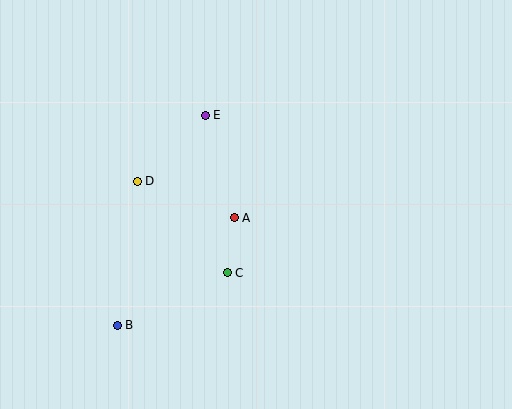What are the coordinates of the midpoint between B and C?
The midpoint between B and C is at (172, 299).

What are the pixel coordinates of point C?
Point C is at (227, 273).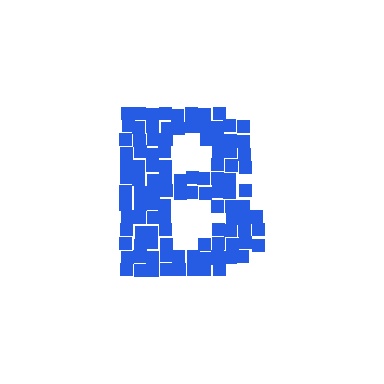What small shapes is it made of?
It is made of small squares.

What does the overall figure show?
The overall figure shows the letter B.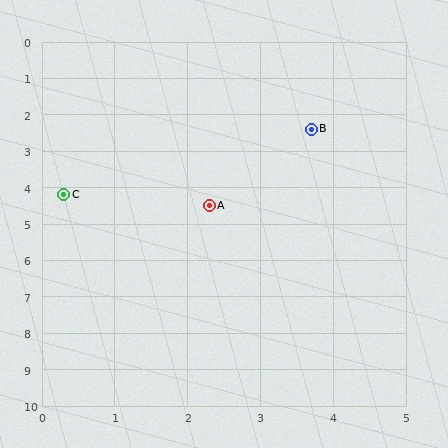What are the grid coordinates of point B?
Point B is at approximately (3.7, 2.4).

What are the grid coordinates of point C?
Point C is at approximately (0.3, 4.2).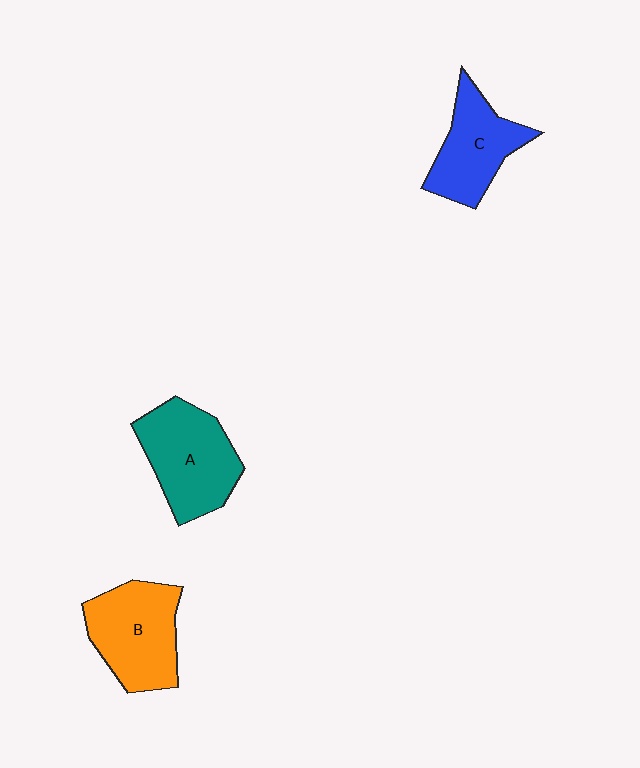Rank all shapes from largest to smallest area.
From largest to smallest: A (teal), B (orange), C (blue).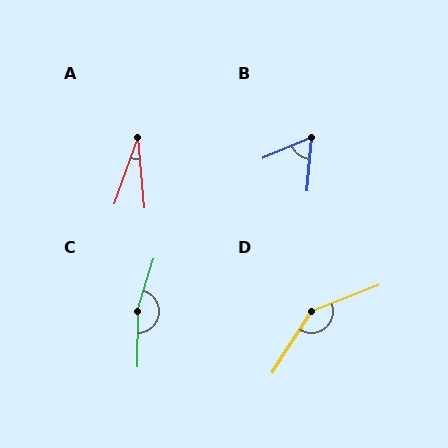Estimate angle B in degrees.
Approximately 62 degrees.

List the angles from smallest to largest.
A (24°), B (62°), D (144°), C (163°).